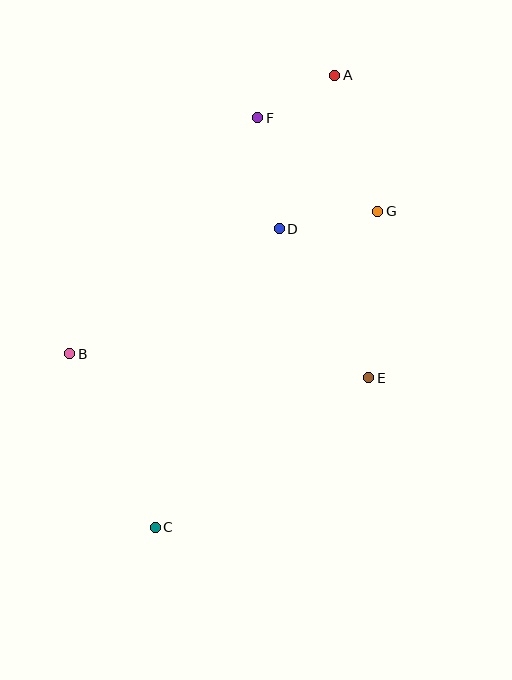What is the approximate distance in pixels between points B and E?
The distance between B and E is approximately 300 pixels.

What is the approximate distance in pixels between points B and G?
The distance between B and G is approximately 339 pixels.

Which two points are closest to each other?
Points A and F are closest to each other.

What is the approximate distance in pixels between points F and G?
The distance between F and G is approximately 152 pixels.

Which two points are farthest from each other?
Points A and C are farthest from each other.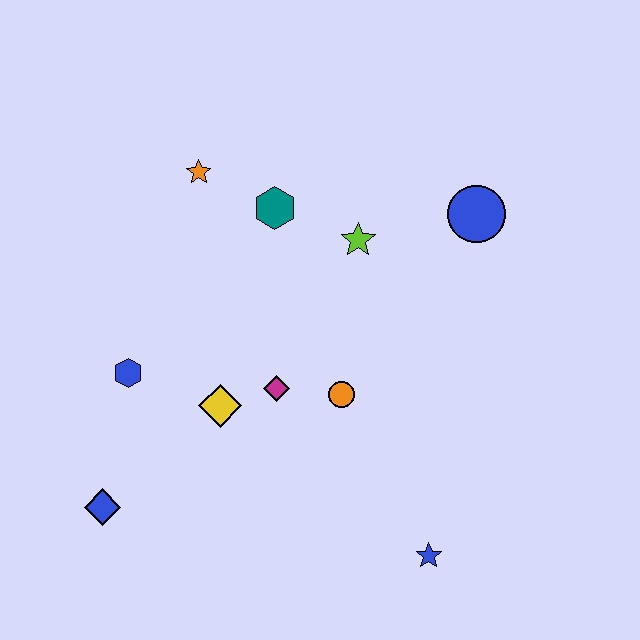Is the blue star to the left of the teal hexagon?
No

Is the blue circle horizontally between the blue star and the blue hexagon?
No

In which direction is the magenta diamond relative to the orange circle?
The magenta diamond is to the left of the orange circle.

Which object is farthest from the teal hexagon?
The blue star is farthest from the teal hexagon.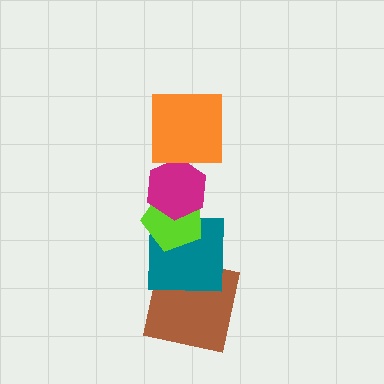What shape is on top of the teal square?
The lime pentagon is on top of the teal square.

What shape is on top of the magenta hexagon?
The orange square is on top of the magenta hexagon.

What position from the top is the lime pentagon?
The lime pentagon is 3rd from the top.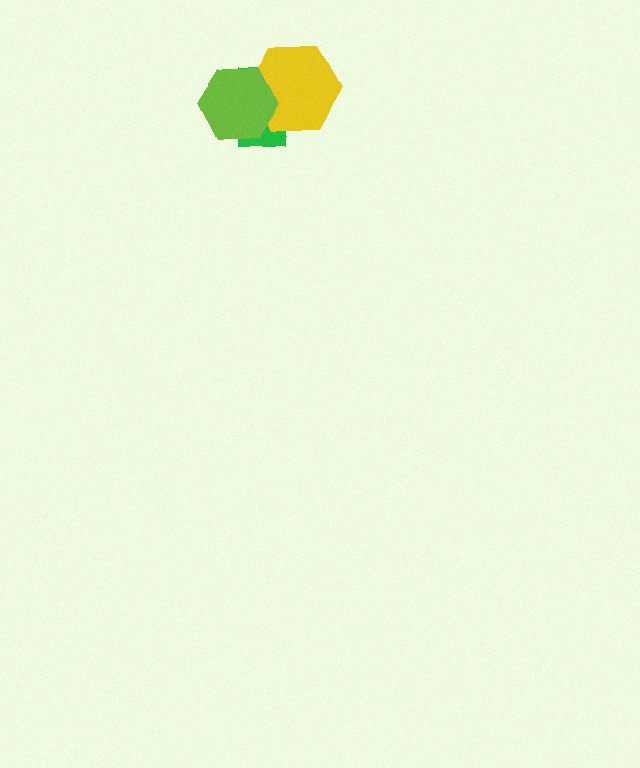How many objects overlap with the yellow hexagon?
2 objects overlap with the yellow hexagon.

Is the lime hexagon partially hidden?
No, no other shape covers it.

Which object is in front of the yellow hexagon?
The lime hexagon is in front of the yellow hexagon.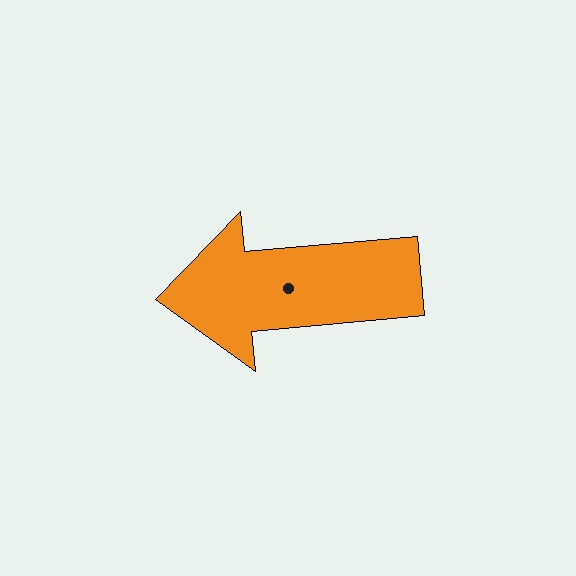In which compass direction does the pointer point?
West.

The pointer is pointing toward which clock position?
Roughly 9 o'clock.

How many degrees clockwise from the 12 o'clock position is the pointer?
Approximately 265 degrees.